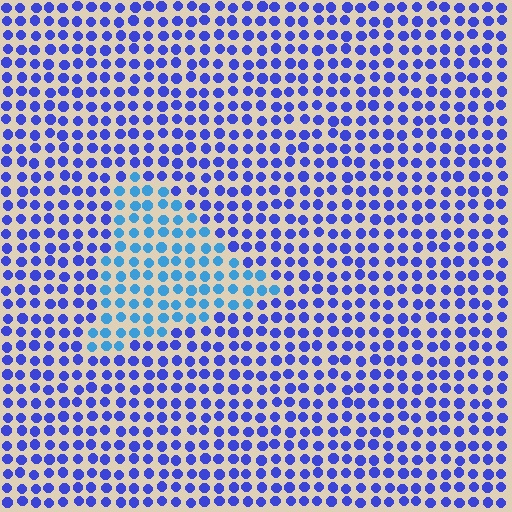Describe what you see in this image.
The image is filled with small blue elements in a uniform arrangement. A triangle-shaped region is visible where the elements are tinted to a slightly different hue, forming a subtle color boundary.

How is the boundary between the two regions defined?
The boundary is defined purely by a slight shift in hue (about 34 degrees). Spacing, size, and orientation are identical on both sides.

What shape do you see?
I see a triangle.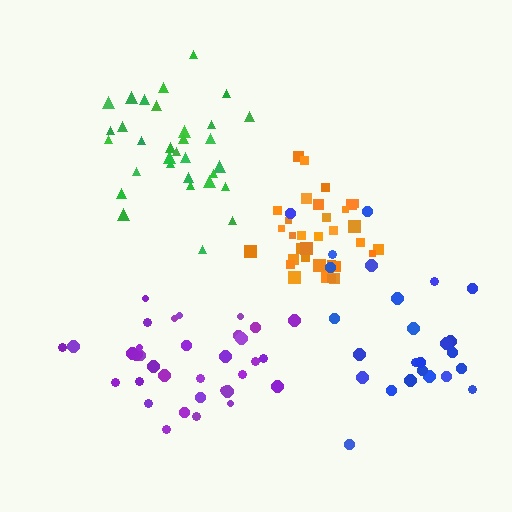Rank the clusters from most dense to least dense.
orange, purple, green, blue.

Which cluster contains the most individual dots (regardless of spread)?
Purple (35).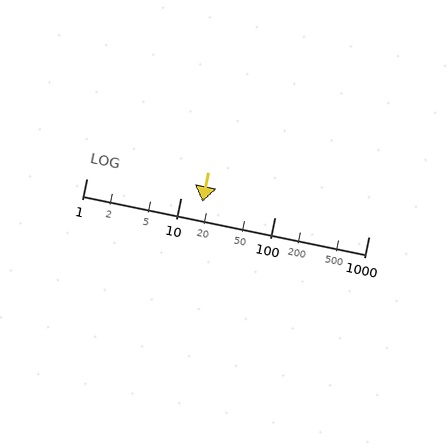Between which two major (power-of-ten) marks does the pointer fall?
The pointer is between 10 and 100.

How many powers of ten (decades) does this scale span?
The scale spans 3 decades, from 1 to 1000.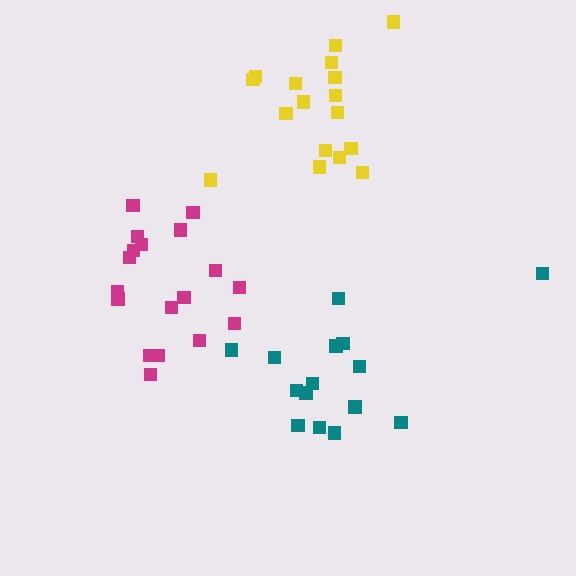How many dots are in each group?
Group 1: 17 dots, Group 2: 15 dots, Group 3: 18 dots (50 total).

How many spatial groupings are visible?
There are 3 spatial groupings.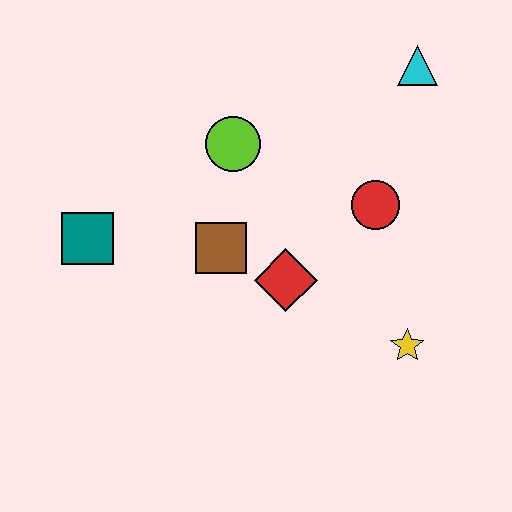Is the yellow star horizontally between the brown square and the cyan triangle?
Yes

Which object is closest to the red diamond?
The brown square is closest to the red diamond.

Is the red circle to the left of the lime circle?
No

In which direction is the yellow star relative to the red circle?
The yellow star is below the red circle.